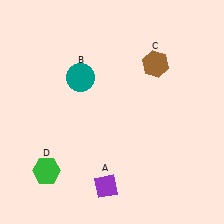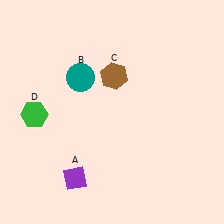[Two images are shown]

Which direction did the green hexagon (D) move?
The green hexagon (D) moved up.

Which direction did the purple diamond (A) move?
The purple diamond (A) moved left.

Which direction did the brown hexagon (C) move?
The brown hexagon (C) moved left.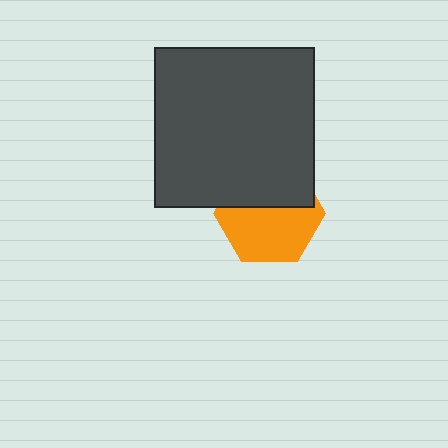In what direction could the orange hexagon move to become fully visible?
The orange hexagon could move down. That would shift it out from behind the dark gray square entirely.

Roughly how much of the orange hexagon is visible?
About half of it is visible (roughly 58%).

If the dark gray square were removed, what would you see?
You would see the complete orange hexagon.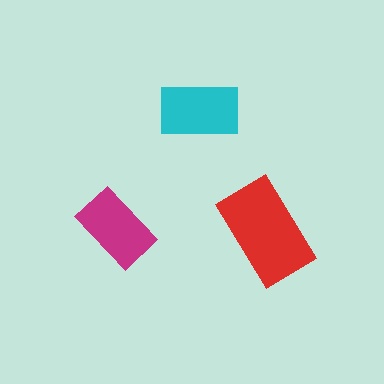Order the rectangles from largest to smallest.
the red one, the cyan one, the magenta one.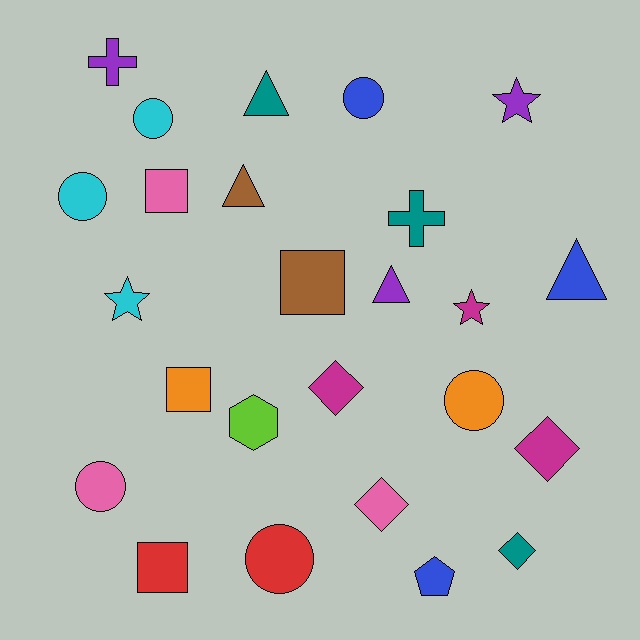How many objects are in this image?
There are 25 objects.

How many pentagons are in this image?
There is 1 pentagon.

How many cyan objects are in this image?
There are 3 cyan objects.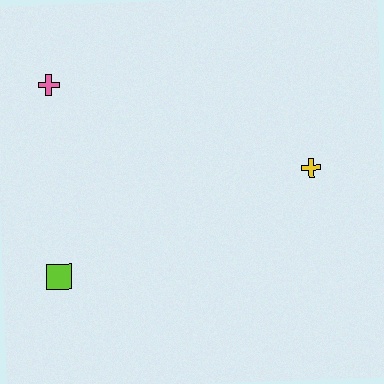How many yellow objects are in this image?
There is 1 yellow object.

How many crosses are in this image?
There are 2 crosses.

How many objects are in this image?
There are 3 objects.